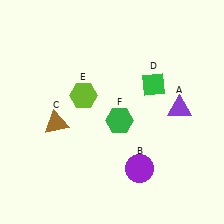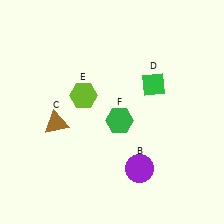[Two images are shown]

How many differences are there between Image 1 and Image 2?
There is 1 difference between the two images.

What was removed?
The purple triangle (A) was removed in Image 2.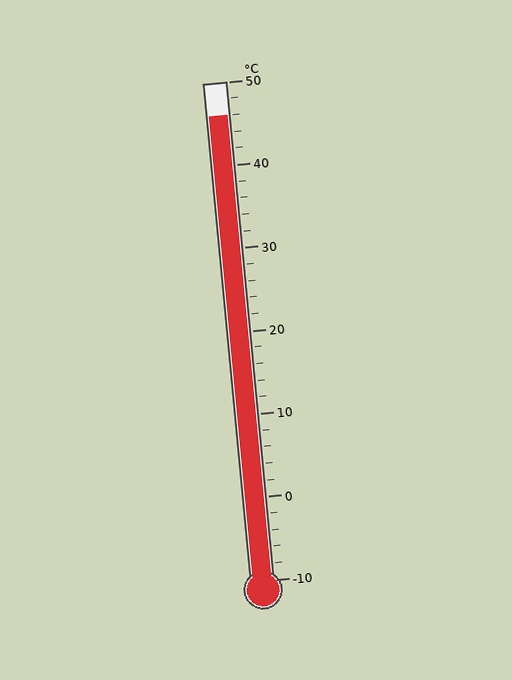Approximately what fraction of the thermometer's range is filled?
The thermometer is filled to approximately 95% of its range.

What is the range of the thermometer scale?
The thermometer scale ranges from -10°C to 50°C.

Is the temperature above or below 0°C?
The temperature is above 0°C.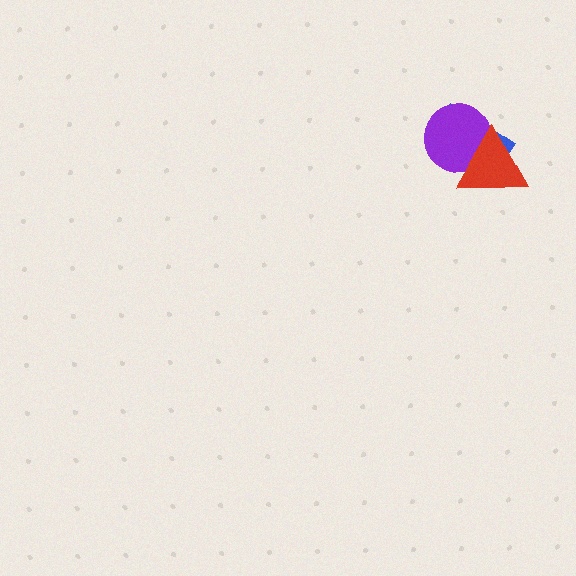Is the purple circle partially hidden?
Yes, it is partially covered by another shape.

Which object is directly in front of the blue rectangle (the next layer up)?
The purple circle is directly in front of the blue rectangle.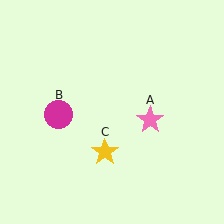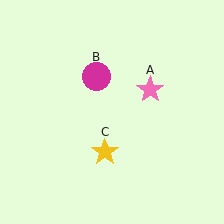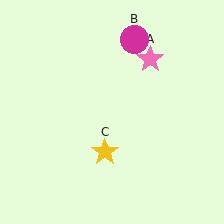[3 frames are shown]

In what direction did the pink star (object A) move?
The pink star (object A) moved up.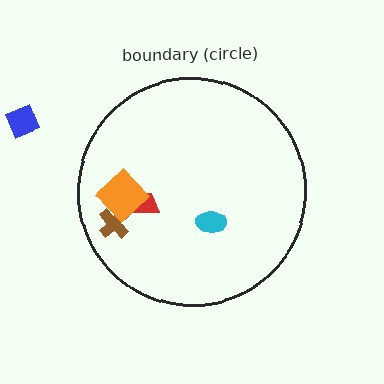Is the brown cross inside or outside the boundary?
Inside.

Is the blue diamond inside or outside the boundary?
Outside.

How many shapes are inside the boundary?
4 inside, 1 outside.